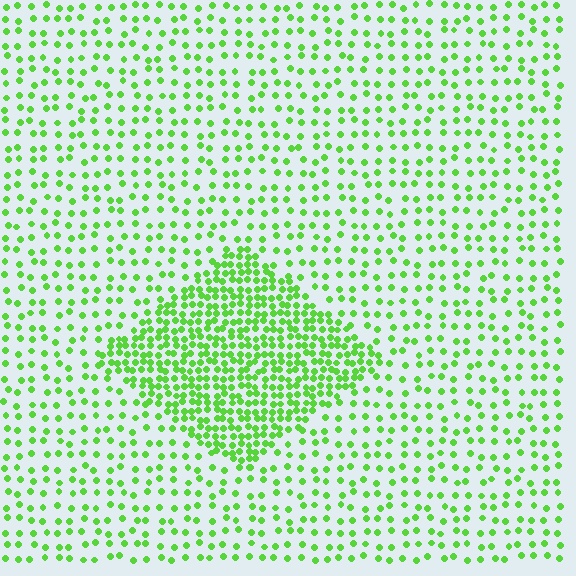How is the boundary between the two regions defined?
The boundary is defined by a change in element density (approximately 2.5x ratio). All elements are the same color, size, and shape.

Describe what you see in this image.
The image contains small lime elements arranged at two different densities. A diamond-shaped region is visible where the elements are more densely packed than the surrounding area.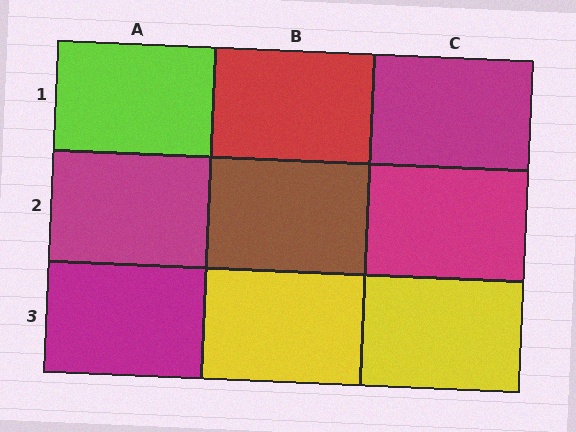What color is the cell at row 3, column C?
Yellow.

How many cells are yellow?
2 cells are yellow.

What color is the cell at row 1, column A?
Lime.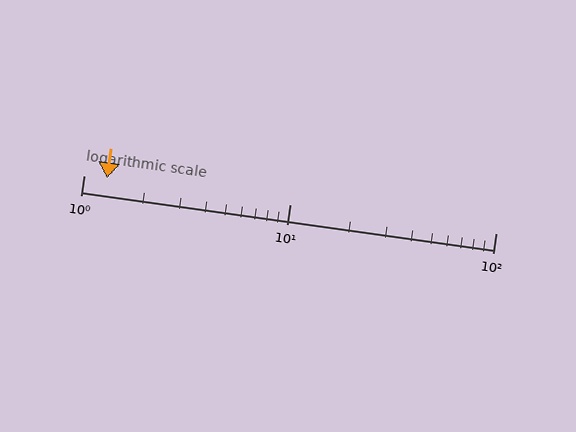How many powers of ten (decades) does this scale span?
The scale spans 2 decades, from 1 to 100.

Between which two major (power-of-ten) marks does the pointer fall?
The pointer is between 1 and 10.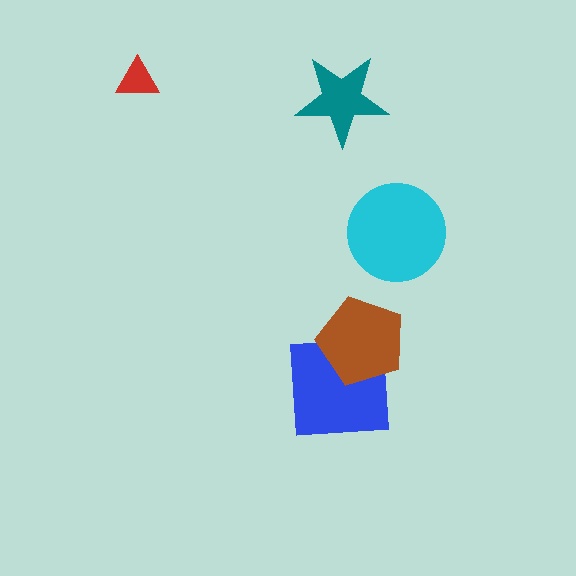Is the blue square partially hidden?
Yes, it is partially covered by another shape.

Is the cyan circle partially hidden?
No, no other shape covers it.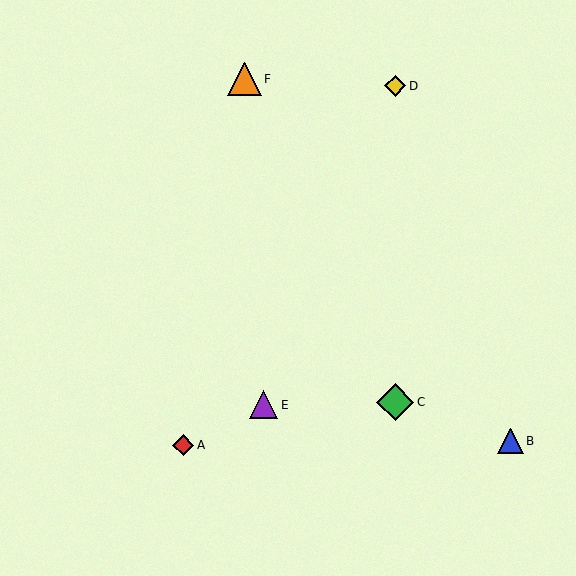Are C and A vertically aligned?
No, C is at x≈395 and A is at x≈183.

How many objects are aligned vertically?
2 objects (C, D) are aligned vertically.